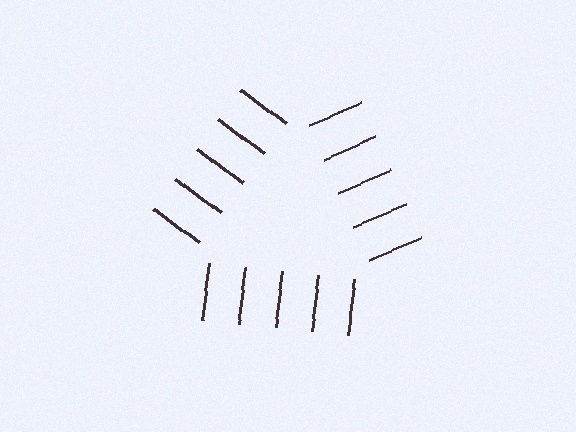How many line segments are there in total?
15 — 5 along each of the 3 edges.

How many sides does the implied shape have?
3 sides — the line-ends trace a triangle.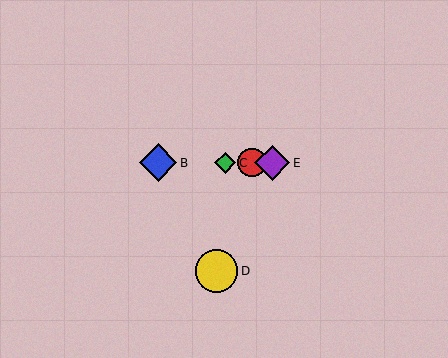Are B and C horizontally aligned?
Yes, both are at y≈163.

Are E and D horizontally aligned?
No, E is at y≈163 and D is at y≈271.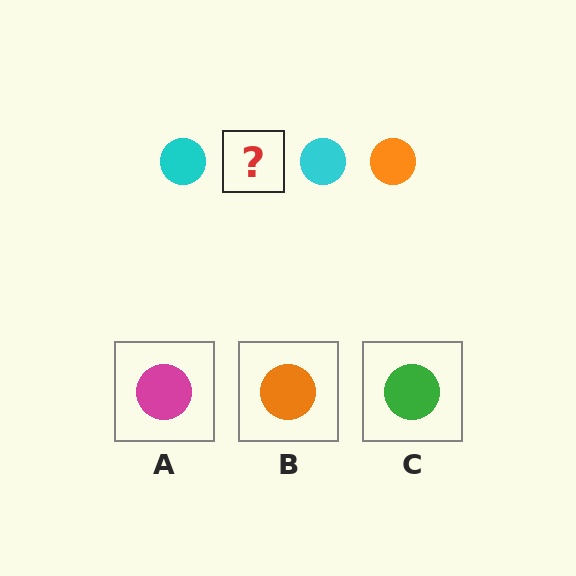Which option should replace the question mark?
Option B.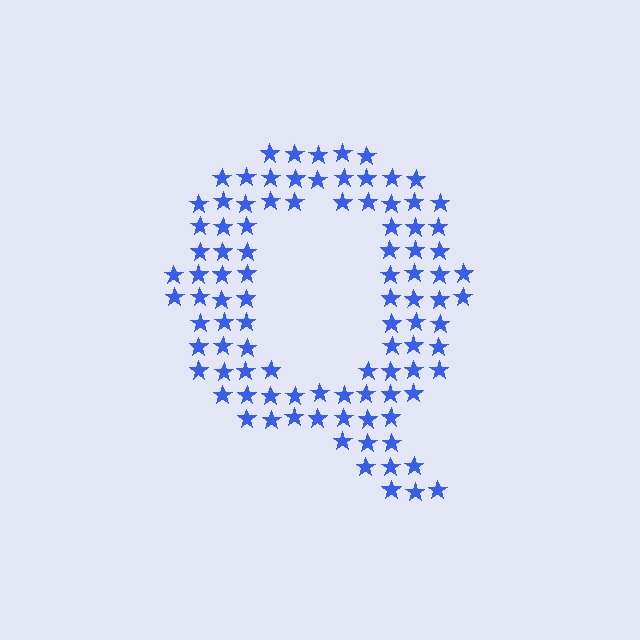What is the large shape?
The large shape is the letter Q.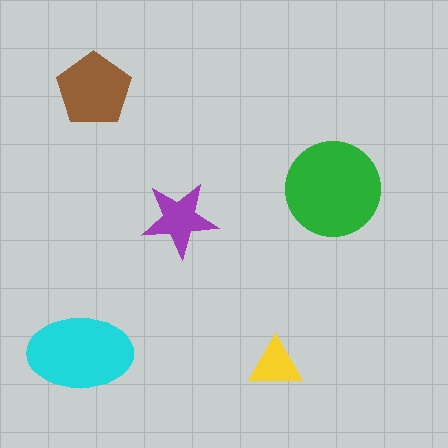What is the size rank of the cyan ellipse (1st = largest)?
2nd.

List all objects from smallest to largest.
The yellow triangle, the purple star, the brown pentagon, the cyan ellipse, the green circle.